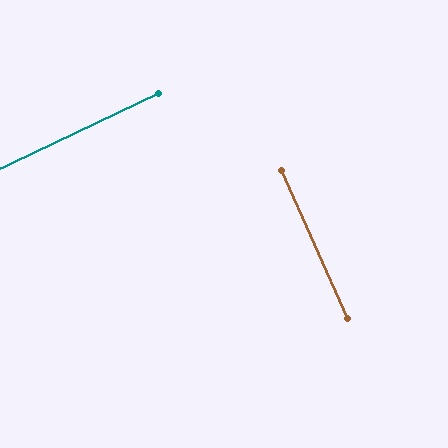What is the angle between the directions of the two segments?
Approximately 89 degrees.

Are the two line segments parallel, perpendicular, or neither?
Perpendicular — they meet at approximately 89°.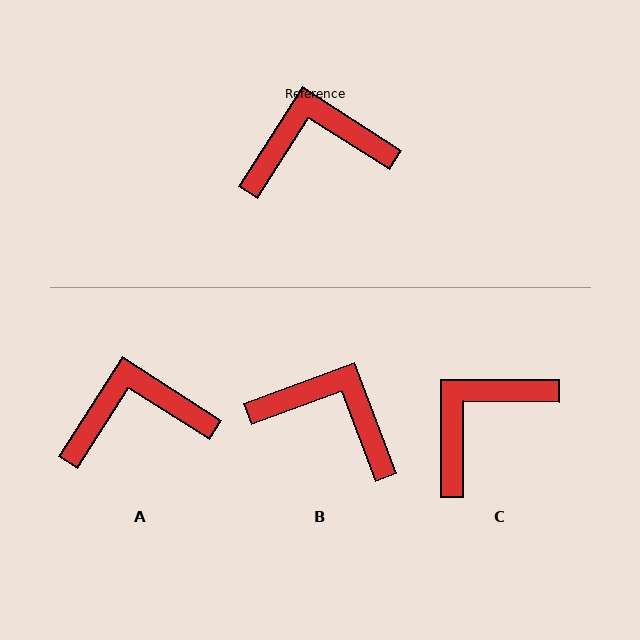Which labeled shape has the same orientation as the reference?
A.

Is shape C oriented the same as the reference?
No, it is off by about 33 degrees.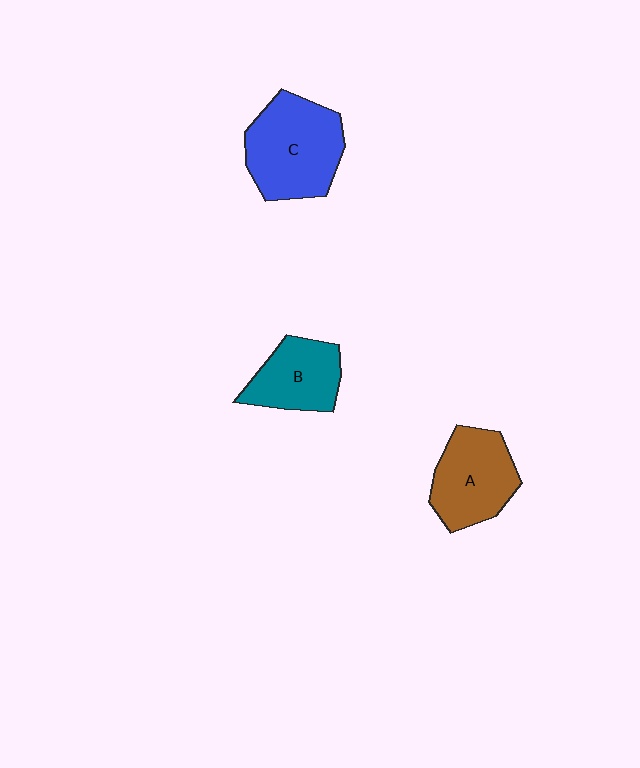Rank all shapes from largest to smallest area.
From largest to smallest: C (blue), A (brown), B (teal).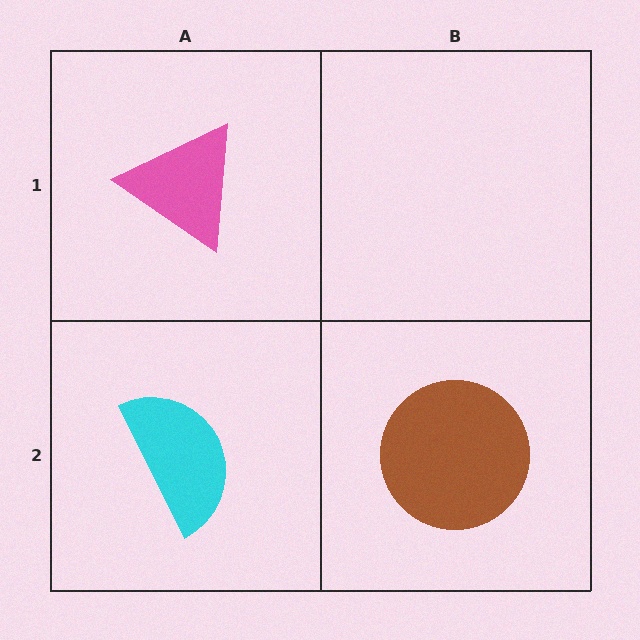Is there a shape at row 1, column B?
No, that cell is empty.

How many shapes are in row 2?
2 shapes.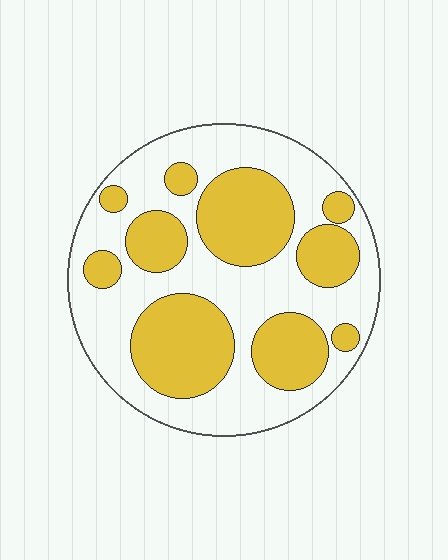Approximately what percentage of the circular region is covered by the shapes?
Approximately 40%.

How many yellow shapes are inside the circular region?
10.